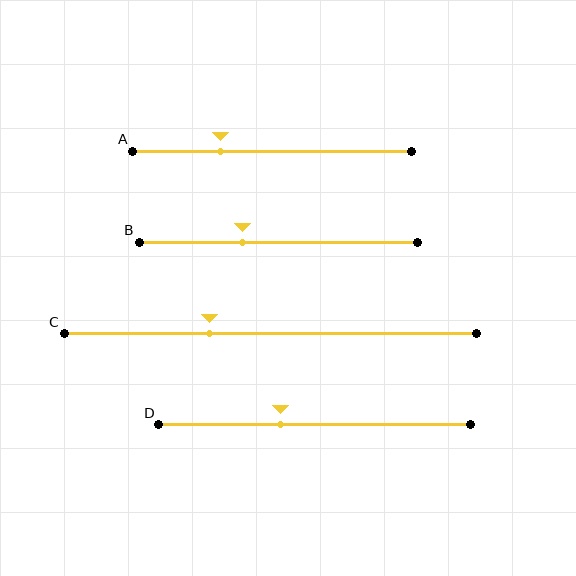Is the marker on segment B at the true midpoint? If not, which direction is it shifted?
No, the marker on segment B is shifted to the left by about 13% of the segment length.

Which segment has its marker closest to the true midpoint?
Segment D has its marker closest to the true midpoint.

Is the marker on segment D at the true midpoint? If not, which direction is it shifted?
No, the marker on segment D is shifted to the left by about 11% of the segment length.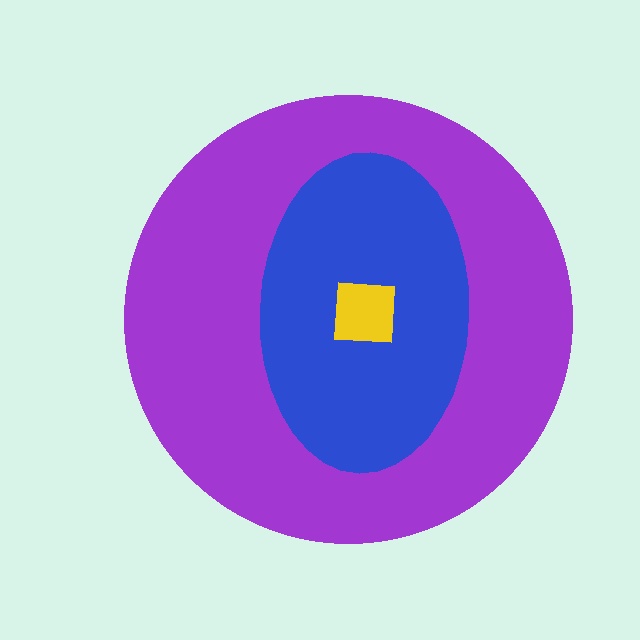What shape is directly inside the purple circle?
The blue ellipse.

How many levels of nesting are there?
3.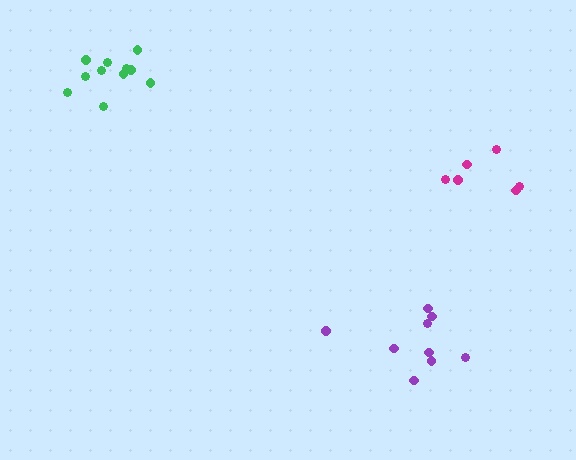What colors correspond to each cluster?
The clusters are colored: purple, green, magenta.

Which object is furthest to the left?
The green cluster is leftmost.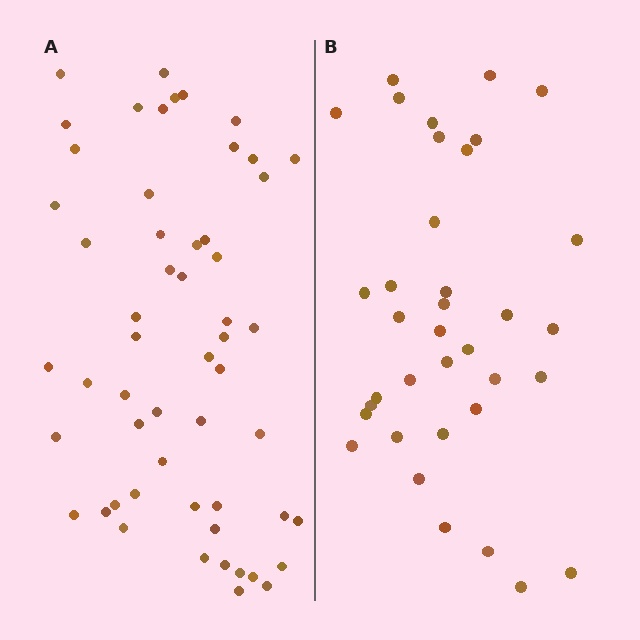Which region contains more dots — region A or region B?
Region A (the left region) has more dots.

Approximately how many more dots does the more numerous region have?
Region A has approximately 20 more dots than region B.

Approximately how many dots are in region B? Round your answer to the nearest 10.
About 40 dots. (The exact count is 36, which rounds to 40.)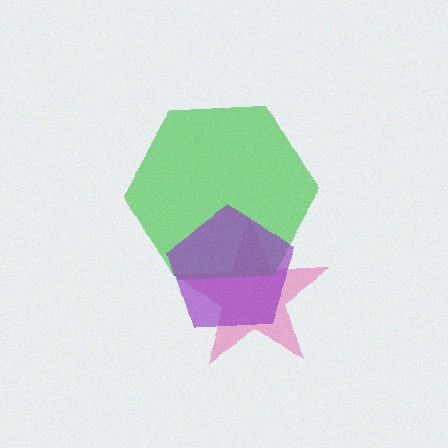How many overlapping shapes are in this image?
There are 3 overlapping shapes in the image.